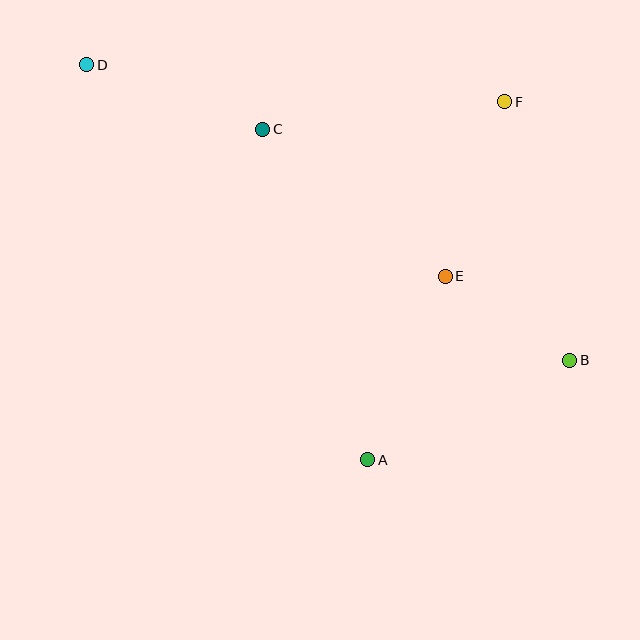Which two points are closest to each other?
Points B and E are closest to each other.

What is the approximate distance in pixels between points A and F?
The distance between A and F is approximately 383 pixels.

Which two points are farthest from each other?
Points B and D are farthest from each other.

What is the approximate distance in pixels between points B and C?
The distance between B and C is approximately 384 pixels.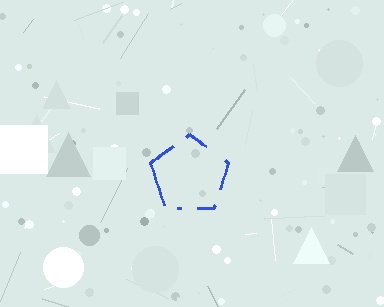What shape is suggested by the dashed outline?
The dashed outline suggests a pentagon.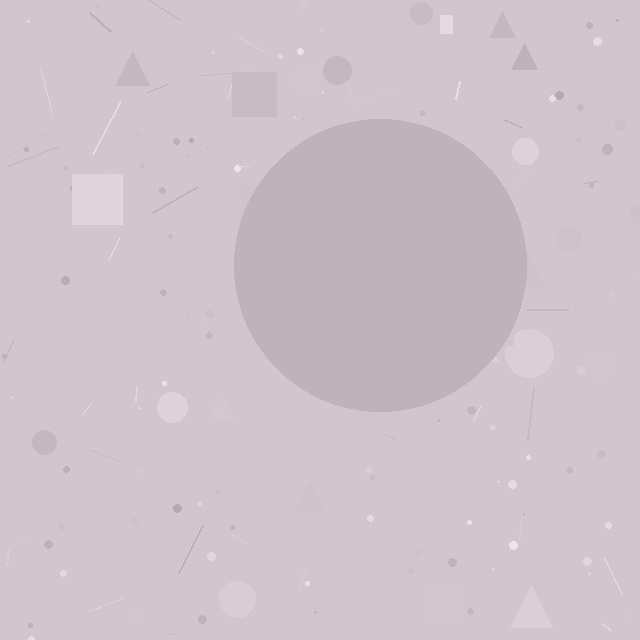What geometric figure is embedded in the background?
A circle is embedded in the background.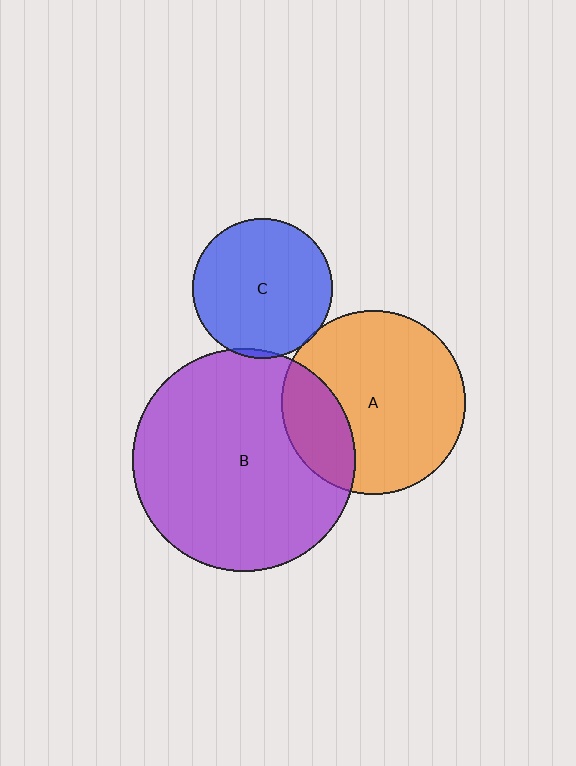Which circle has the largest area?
Circle B (purple).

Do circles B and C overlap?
Yes.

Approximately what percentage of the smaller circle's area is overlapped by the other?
Approximately 5%.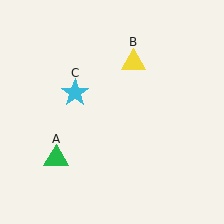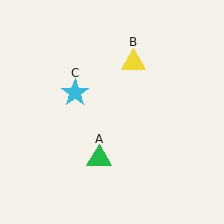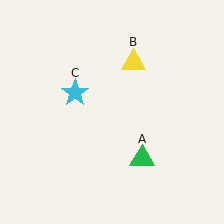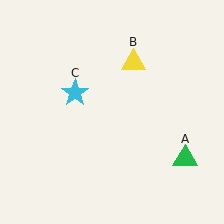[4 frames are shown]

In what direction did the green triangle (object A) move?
The green triangle (object A) moved right.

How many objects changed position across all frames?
1 object changed position: green triangle (object A).